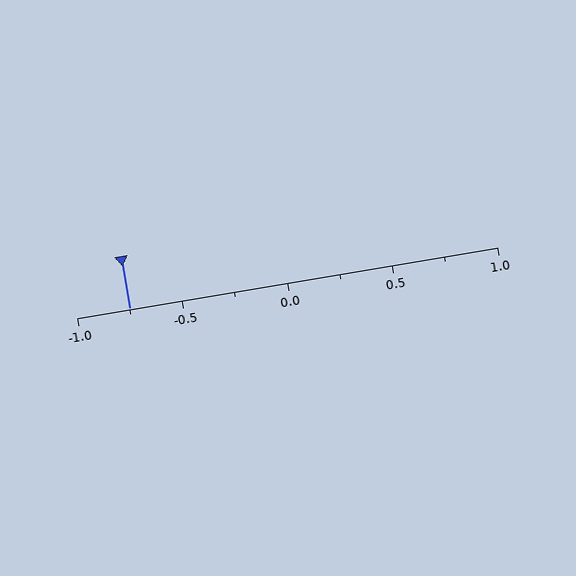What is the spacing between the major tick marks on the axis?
The major ticks are spaced 0.5 apart.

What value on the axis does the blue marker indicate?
The marker indicates approximately -0.75.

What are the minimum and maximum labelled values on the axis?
The axis runs from -1.0 to 1.0.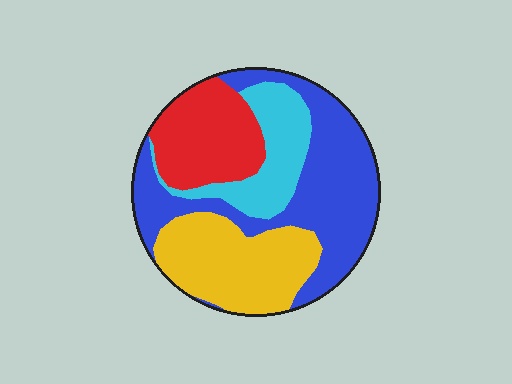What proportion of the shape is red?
Red covers 20% of the shape.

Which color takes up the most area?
Blue, at roughly 40%.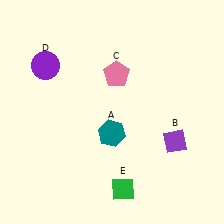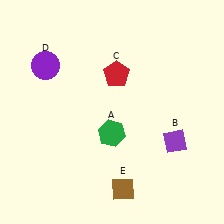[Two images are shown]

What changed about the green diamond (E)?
In Image 1, E is green. In Image 2, it changed to brown.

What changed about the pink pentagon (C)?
In Image 1, C is pink. In Image 2, it changed to red.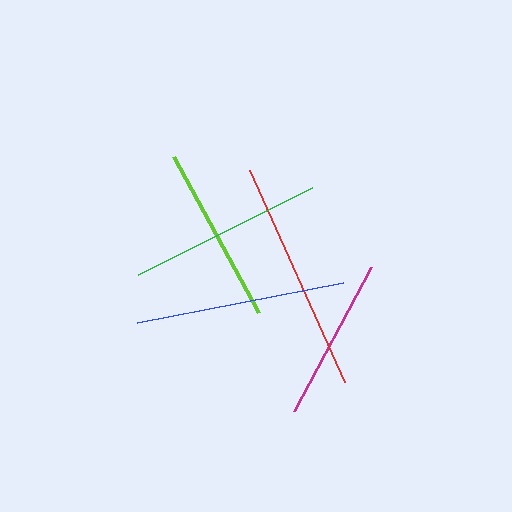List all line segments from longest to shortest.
From longest to shortest: red, blue, green, lime, magenta.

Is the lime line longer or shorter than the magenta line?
The lime line is longer than the magenta line.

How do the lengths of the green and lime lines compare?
The green and lime lines are approximately the same length.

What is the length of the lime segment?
The lime segment is approximately 178 pixels long.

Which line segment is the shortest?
The magenta line is the shortest at approximately 163 pixels.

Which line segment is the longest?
The red line is the longest at approximately 232 pixels.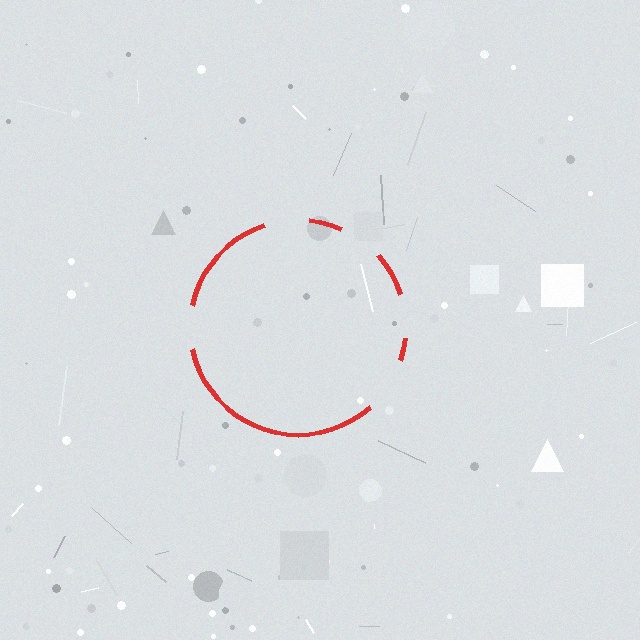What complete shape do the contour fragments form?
The contour fragments form a circle.